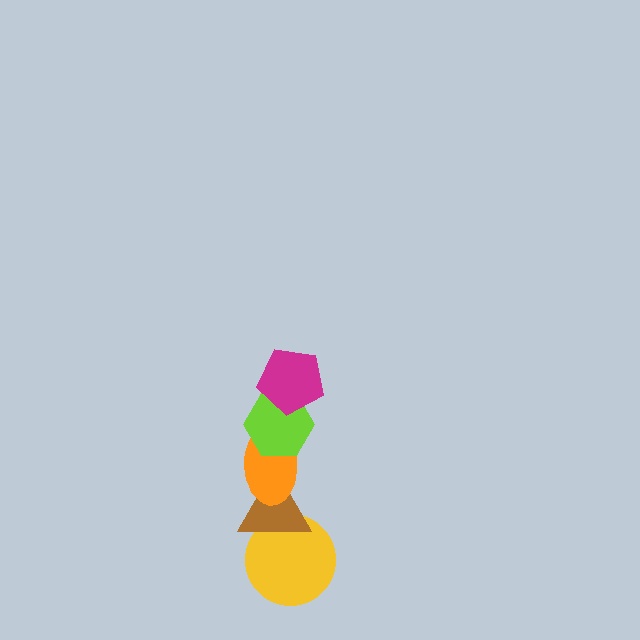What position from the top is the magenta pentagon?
The magenta pentagon is 1st from the top.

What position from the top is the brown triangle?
The brown triangle is 4th from the top.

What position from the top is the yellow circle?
The yellow circle is 5th from the top.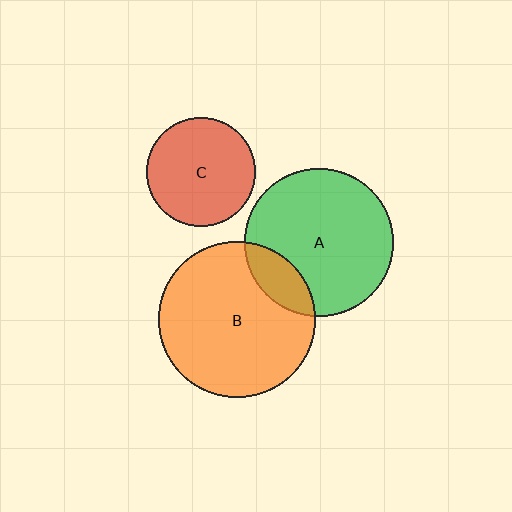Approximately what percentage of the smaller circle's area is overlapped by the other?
Approximately 15%.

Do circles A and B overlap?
Yes.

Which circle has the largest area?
Circle B (orange).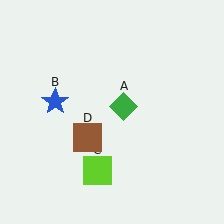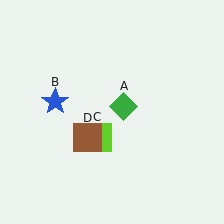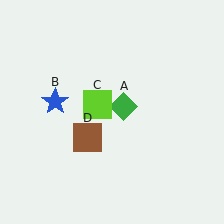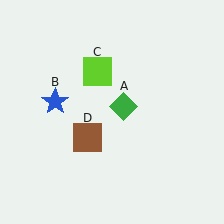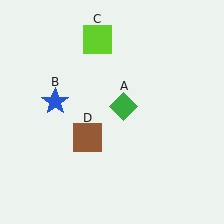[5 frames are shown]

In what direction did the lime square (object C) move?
The lime square (object C) moved up.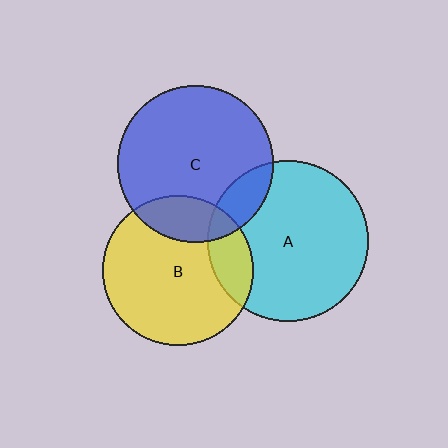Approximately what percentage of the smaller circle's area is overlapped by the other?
Approximately 15%.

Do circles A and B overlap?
Yes.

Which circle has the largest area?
Circle A (cyan).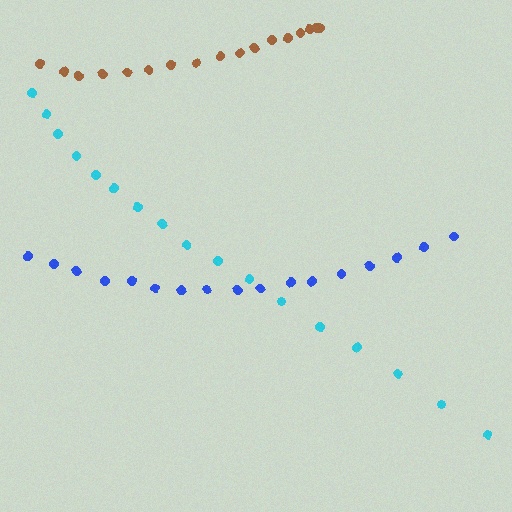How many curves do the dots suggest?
There are 3 distinct paths.